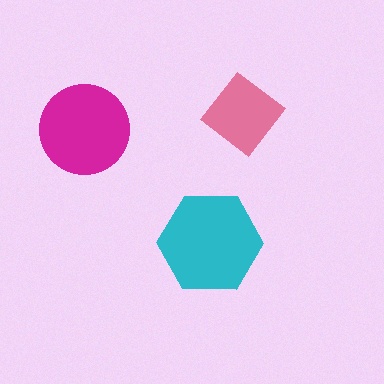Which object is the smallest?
The pink diamond.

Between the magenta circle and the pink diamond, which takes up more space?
The magenta circle.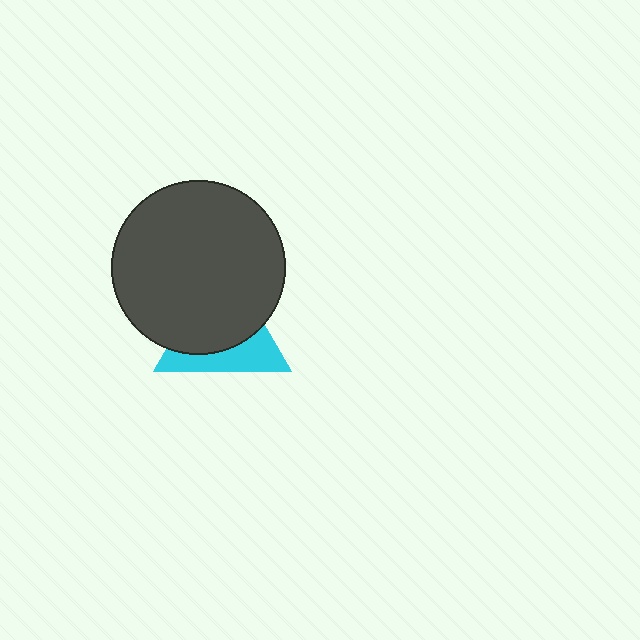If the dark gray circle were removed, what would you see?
You would see the complete cyan triangle.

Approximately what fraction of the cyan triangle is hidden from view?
Roughly 63% of the cyan triangle is hidden behind the dark gray circle.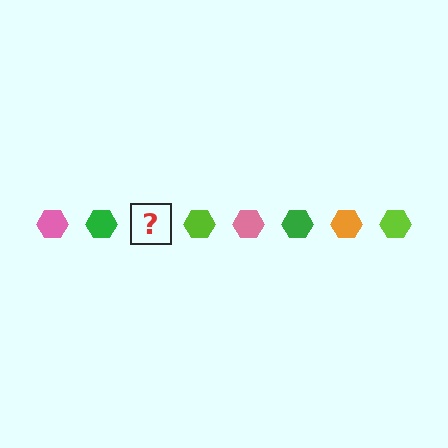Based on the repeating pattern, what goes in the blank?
The blank should be an orange hexagon.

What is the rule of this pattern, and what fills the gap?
The rule is that the pattern cycles through pink, green, orange, lime hexagons. The gap should be filled with an orange hexagon.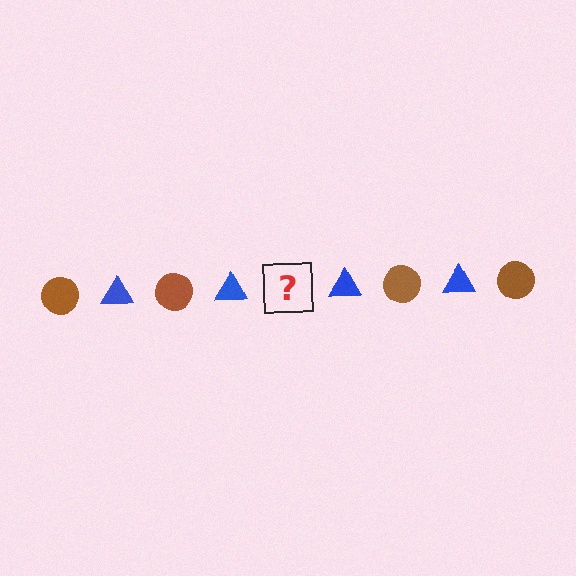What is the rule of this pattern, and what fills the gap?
The rule is that the pattern alternates between brown circle and blue triangle. The gap should be filled with a brown circle.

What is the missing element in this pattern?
The missing element is a brown circle.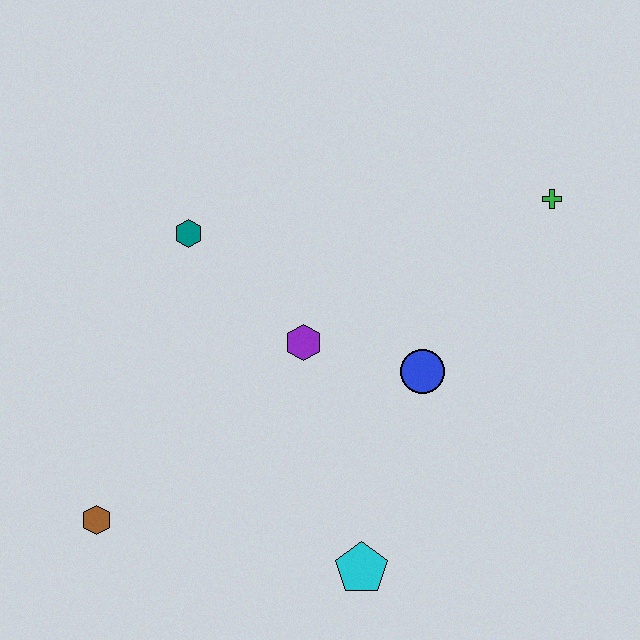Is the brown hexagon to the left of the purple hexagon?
Yes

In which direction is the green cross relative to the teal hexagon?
The green cross is to the right of the teal hexagon.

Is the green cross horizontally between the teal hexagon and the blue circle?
No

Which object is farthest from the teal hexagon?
The cyan pentagon is farthest from the teal hexagon.